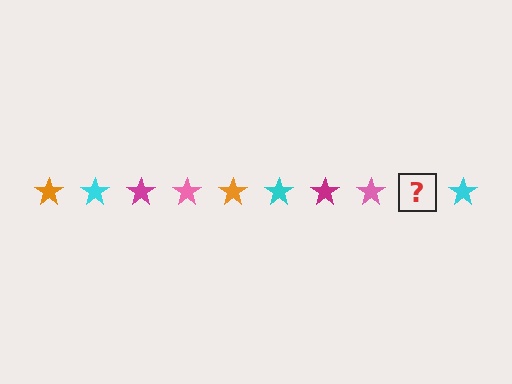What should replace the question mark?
The question mark should be replaced with an orange star.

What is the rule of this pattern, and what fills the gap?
The rule is that the pattern cycles through orange, cyan, magenta, pink stars. The gap should be filled with an orange star.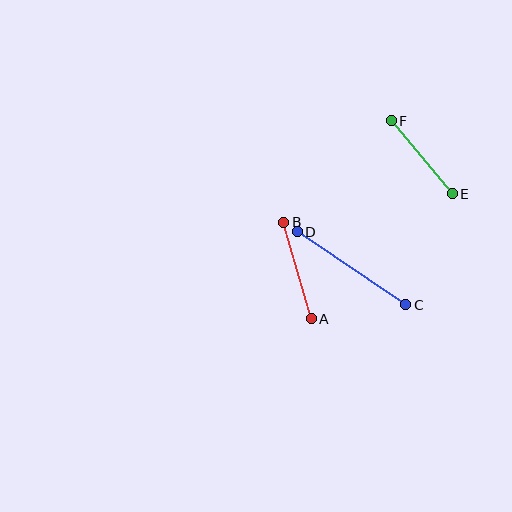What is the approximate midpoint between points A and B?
The midpoint is at approximately (298, 270) pixels.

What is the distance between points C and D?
The distance is approximately 131 pixels.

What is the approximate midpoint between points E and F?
The midpoint is at approximately (422, 157) pixels.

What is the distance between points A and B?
The distance is approximately 100 pixels.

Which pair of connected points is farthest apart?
Points C and D are farthest apart.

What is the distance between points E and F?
The distance is approximately 95 pixels.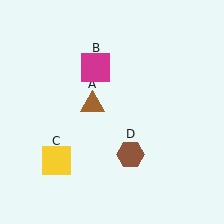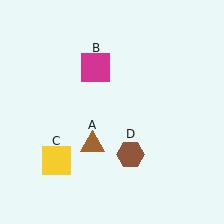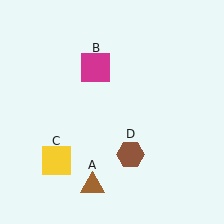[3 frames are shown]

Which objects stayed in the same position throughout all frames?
Magenta square (object B) and yellow square (object C) and brown hexagon (object D) remained stationary.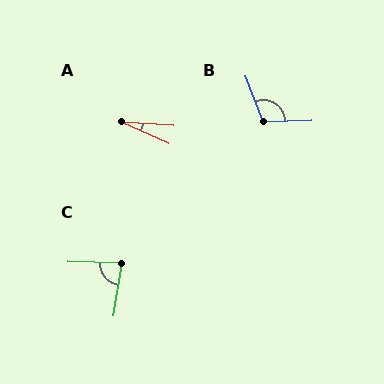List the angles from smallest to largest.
A (20°), C (83°), B (109°).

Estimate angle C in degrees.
Approximately 83 degrees.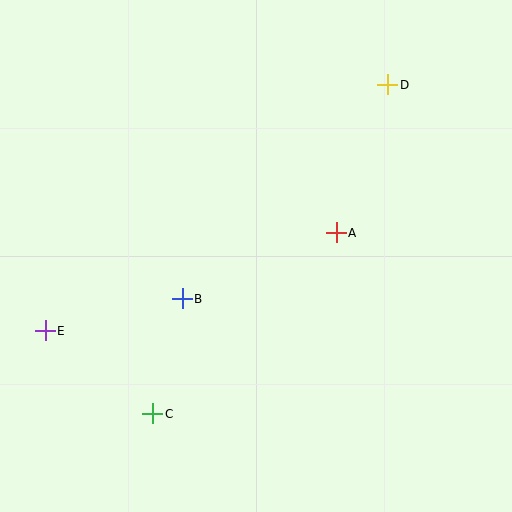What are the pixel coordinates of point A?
Point A is at (336, 233).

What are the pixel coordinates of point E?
Point E is at (45, 331).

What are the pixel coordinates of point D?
Point D is at (388, 85).